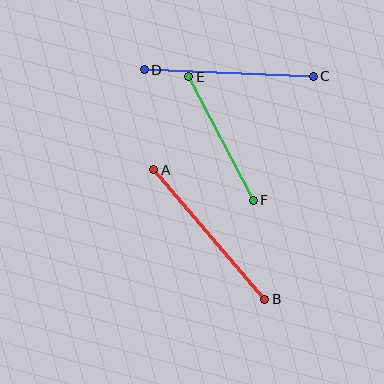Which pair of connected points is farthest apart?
Points A and B are farthest apart.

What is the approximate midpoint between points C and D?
The midpoint is at approximately (229, 73) pixels.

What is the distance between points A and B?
The distance is approximately 170 pixels.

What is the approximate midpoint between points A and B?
The midpoint is at approximately (209, 234) pixels.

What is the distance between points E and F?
The distance is approximately 139 pixels.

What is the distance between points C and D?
The distance is approximately 169 pixels.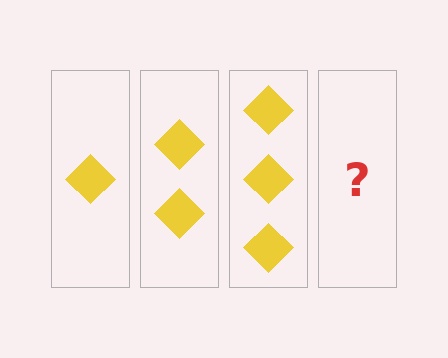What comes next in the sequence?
The next element should be 4 diamonds.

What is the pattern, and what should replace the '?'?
The pattern is that each step adds one more diamond. The '?' should be 4 diamonds.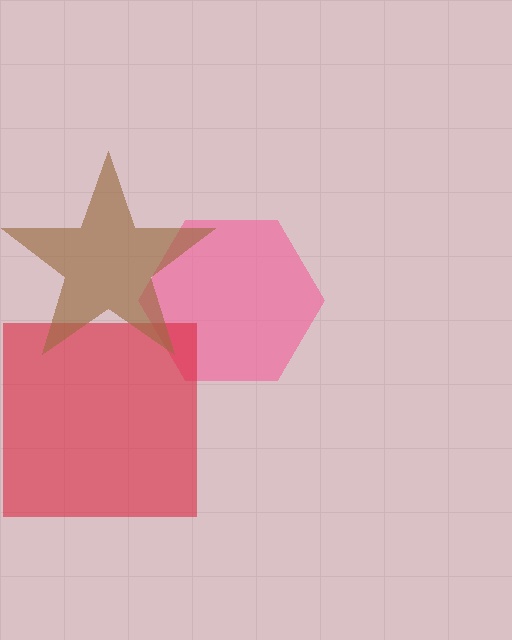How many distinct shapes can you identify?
There are 3 distinct shapes: a pink hexagon, a red square, a brown star.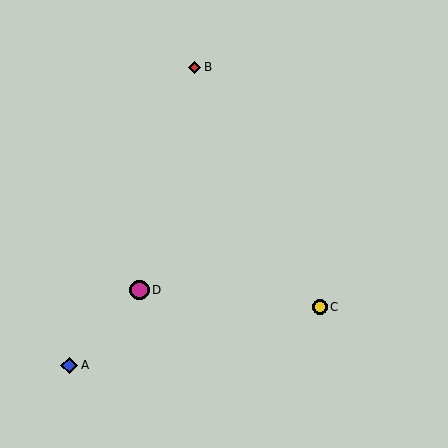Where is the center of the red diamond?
The center of the red diamond is at (195, 67).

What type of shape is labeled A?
Shape A is a blue diamond.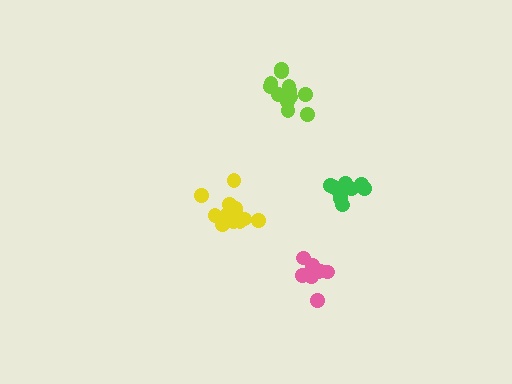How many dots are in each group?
Group 1: 12 dots, Group 2: 9 dots, Group 3: 9 dots, Group 4: 12 dots (42 total).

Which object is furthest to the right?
The green cluster is rightmost.